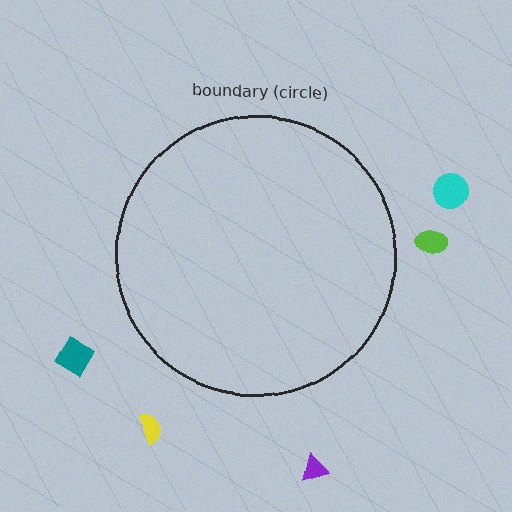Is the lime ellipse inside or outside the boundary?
Outside.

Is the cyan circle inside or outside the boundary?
Outside.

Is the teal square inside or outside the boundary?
Outside.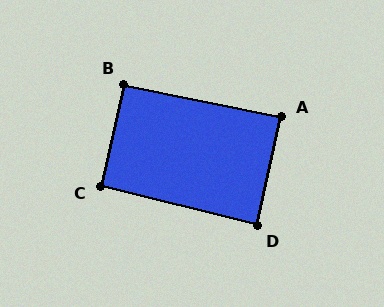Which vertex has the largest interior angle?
C, at approximately 91 degrees.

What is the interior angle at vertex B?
Approximately 91 degrees (approximately right).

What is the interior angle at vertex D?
Approximately 89 degrees (approximately right).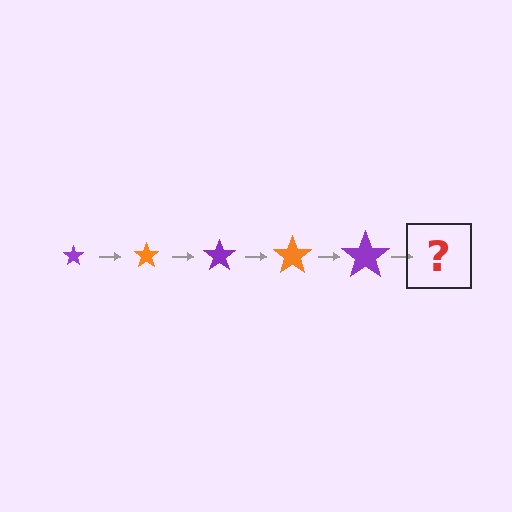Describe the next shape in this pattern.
It should be an orange star, larger than the previous one.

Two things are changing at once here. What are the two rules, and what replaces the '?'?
The two rules are that the star grows larger each step and the color cycles through purple and orange. The '?' should be an orange star, larger than the previous one.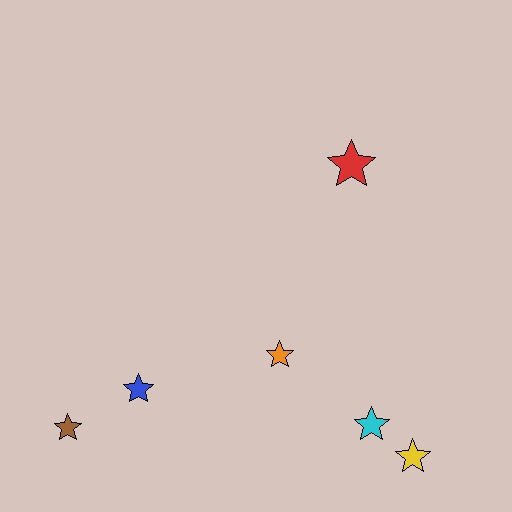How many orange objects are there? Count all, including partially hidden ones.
There is 1 orange object.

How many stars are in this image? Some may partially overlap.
There are 6 stars.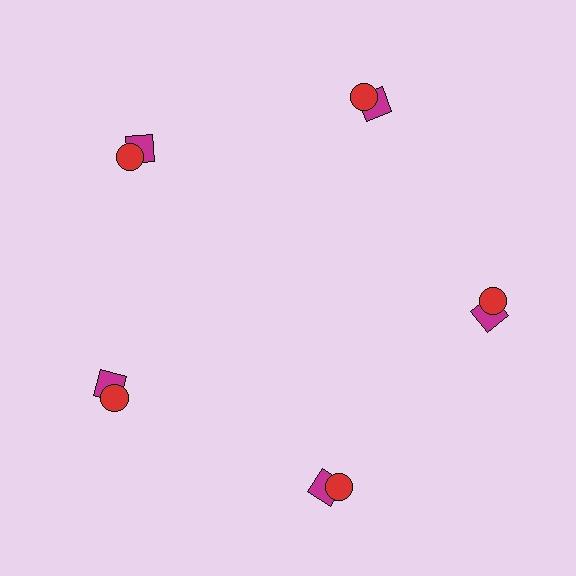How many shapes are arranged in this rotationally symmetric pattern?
There are 10 shapes, arranged in 5 groups of 2.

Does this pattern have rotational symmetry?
Yes, this pattern has 5-fold rotational symmetry. It looks the same after rotating 72 degrees around the center.